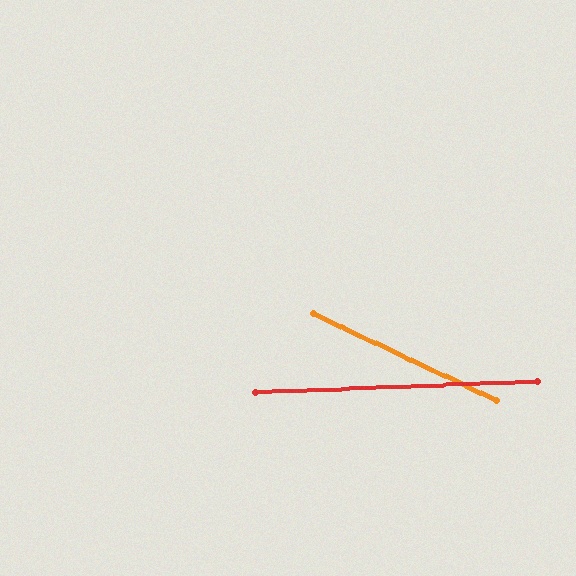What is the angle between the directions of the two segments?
Approximately 28 degrees.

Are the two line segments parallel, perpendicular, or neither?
Neither parallel nor perpendicular — they differ by about 28°.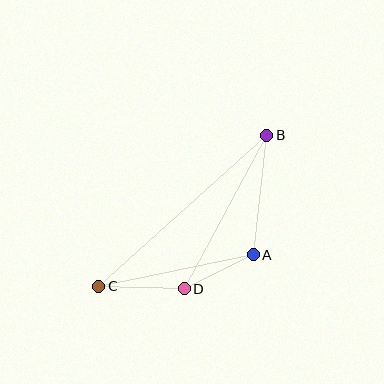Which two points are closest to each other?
Points A and D are closest to each other.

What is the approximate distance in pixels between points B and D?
The distance between B and D is approximately 174 pixels.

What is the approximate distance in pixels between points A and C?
The distance between A and C is approximately 158 pixels.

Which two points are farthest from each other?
Points B and C are farthest from each other.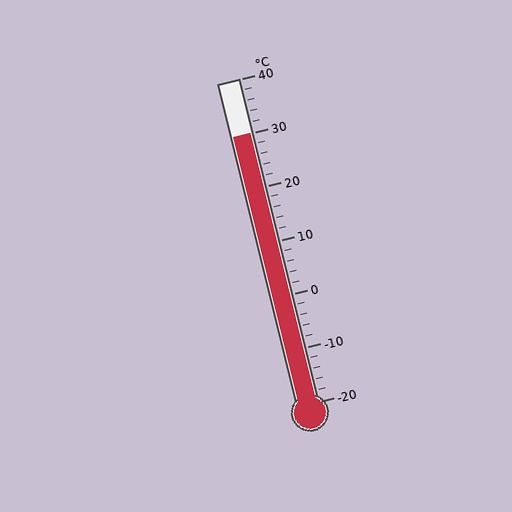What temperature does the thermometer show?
The thermometer shows approximately 30°C.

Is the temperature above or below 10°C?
The temperature is above 10°C.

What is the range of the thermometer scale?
The thermometer scale ranges from -20°C to 40°C.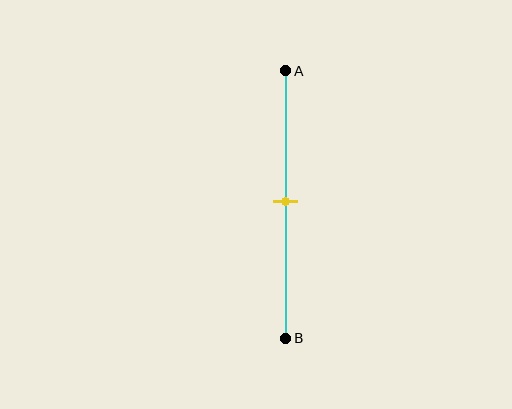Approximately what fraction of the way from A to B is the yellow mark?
The yellow mark is approximately 50% of the way from A to B.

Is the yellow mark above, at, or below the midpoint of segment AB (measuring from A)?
The yellow mark is approximately at the midpoint of segment AB.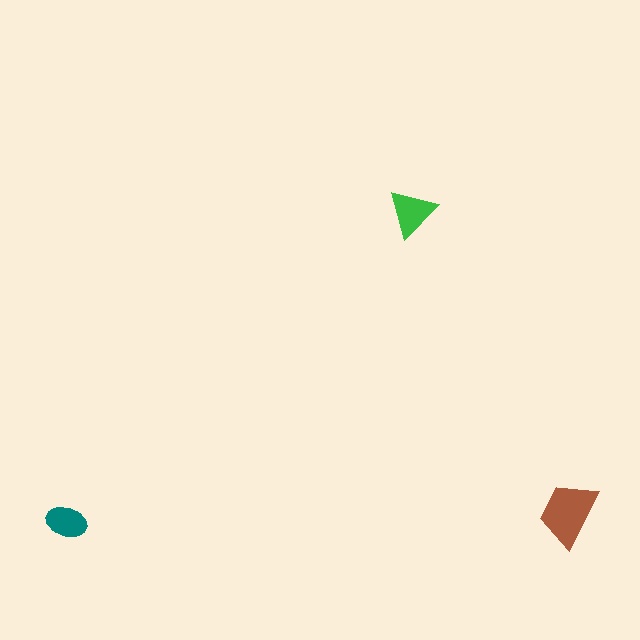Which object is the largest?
The brown trapezoid.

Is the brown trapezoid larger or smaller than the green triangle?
Larger.